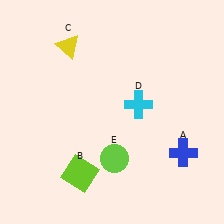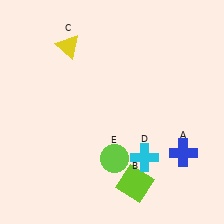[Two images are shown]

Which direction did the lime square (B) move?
The lime square (B) moved right.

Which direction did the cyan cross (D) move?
The cyan cross (D) moved down.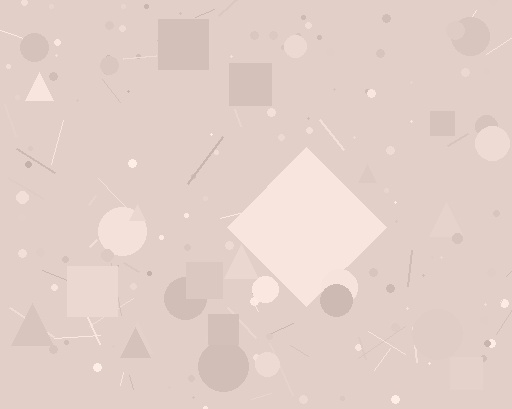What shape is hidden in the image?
A diamond is hidden in the image.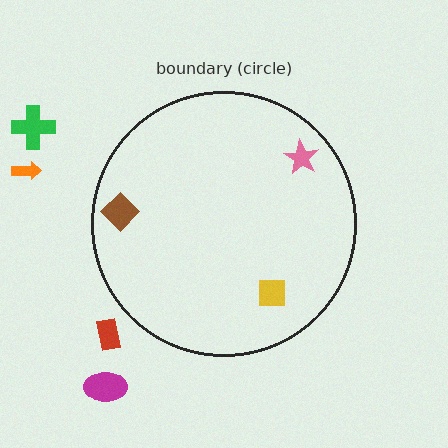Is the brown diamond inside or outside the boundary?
Inside.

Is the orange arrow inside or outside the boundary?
Outside.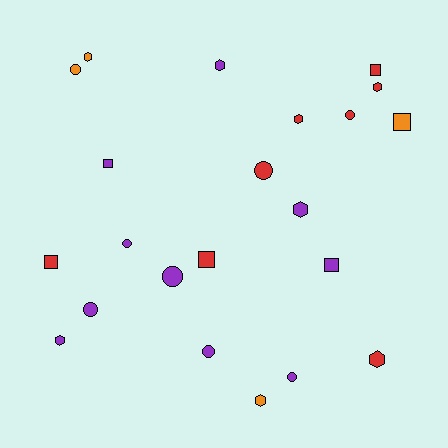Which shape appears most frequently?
Circle, with 8 objects.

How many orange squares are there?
There is 1 orange square.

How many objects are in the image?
There are 22 objects.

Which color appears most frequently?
Purple, with 10 objects.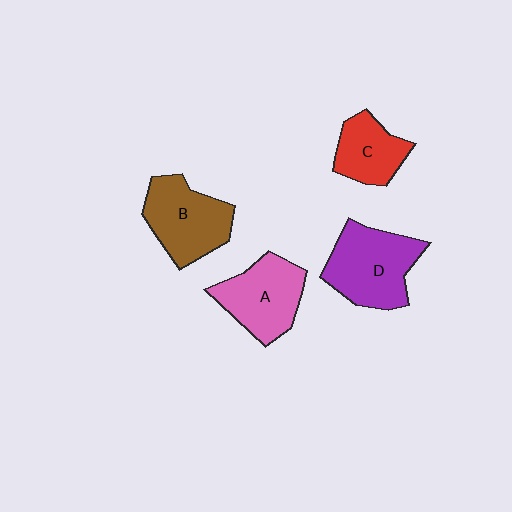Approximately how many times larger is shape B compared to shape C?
Approximately 1.4 times.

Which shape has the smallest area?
Shape C (red).